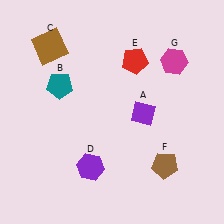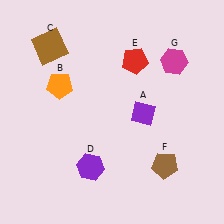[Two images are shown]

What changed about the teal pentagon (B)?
In Image 1, B is teal. In Image 2, it changed to orange.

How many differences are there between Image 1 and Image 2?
There is 1 difference between the two images.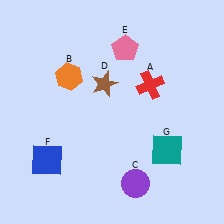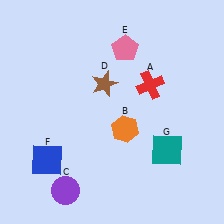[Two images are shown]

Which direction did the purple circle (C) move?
The purple circle (C) moved left.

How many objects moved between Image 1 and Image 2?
2 objects moved between the two images.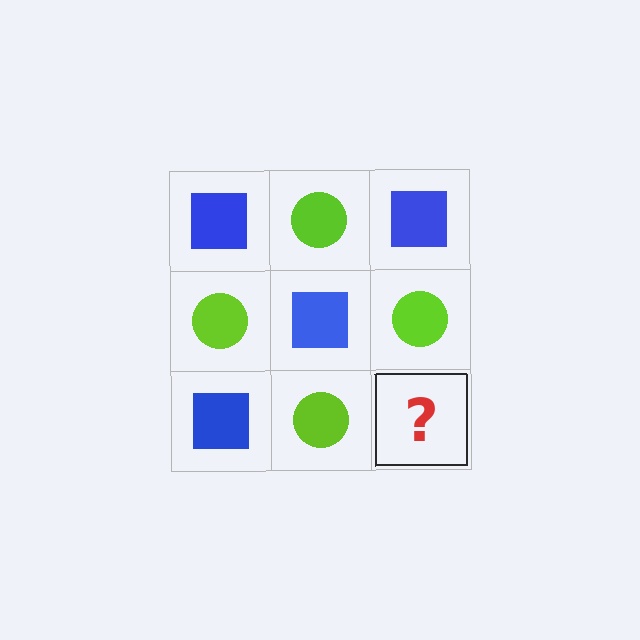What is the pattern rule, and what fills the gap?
The rule is that it alternates blue square and lime circle in a checkerboard pattern. The gap should be filled with a blue square.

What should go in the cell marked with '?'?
The missing cell should contain a blue square.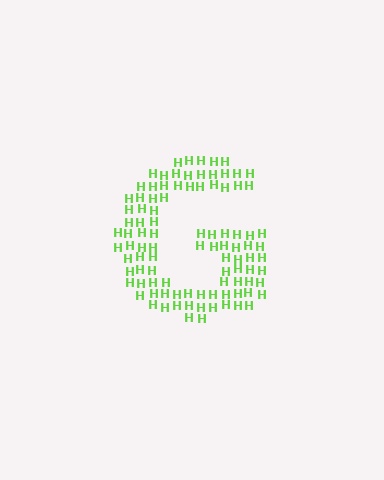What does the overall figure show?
The overall figure shows the letter G.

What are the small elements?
The small elements are letter H's.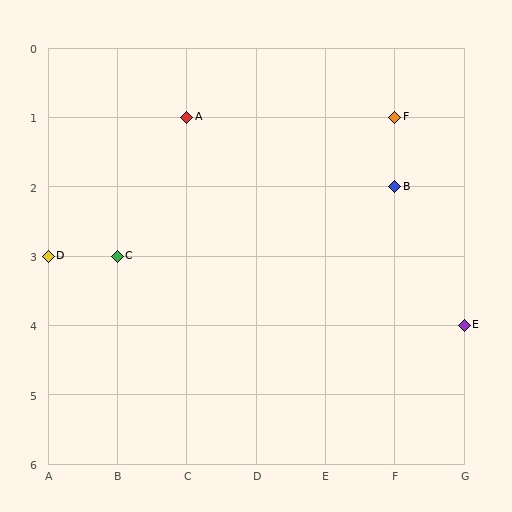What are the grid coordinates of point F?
Point F is at grid coordinates (F, 1).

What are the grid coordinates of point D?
Point D is at grid coordinates (A, 3).